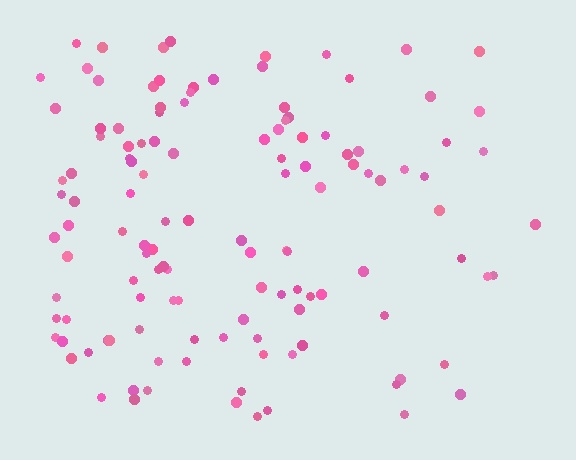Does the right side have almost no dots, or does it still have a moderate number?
Still a moderate number, just noticeably fewer than the left.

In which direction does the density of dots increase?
From right to left, with the left side densest.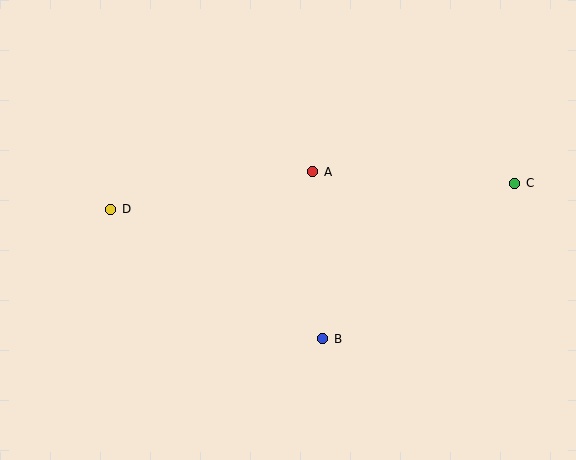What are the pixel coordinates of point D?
Point D is at (111, 209).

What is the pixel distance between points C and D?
The distance between C and D is 405 pixels.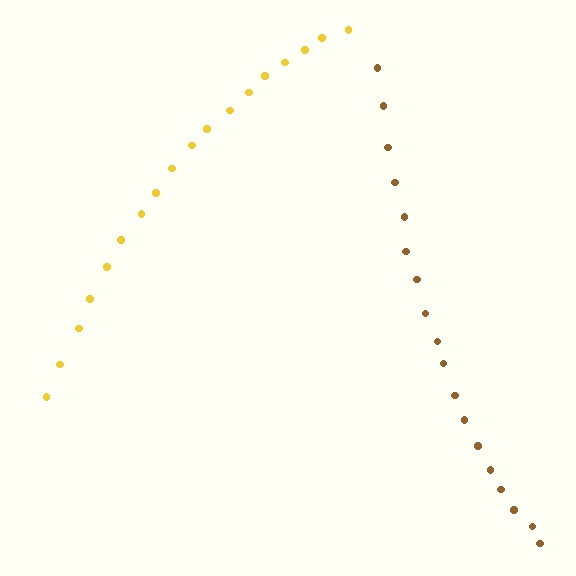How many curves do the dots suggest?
There are 2 distinct paths.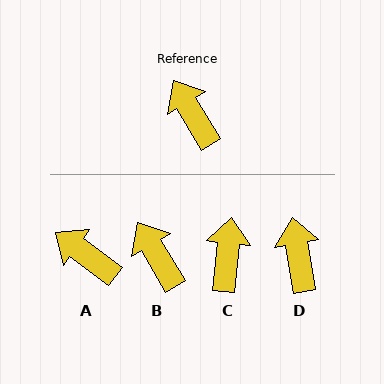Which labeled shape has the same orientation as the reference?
B.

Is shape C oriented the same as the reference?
No, it is off by about 37 degrees.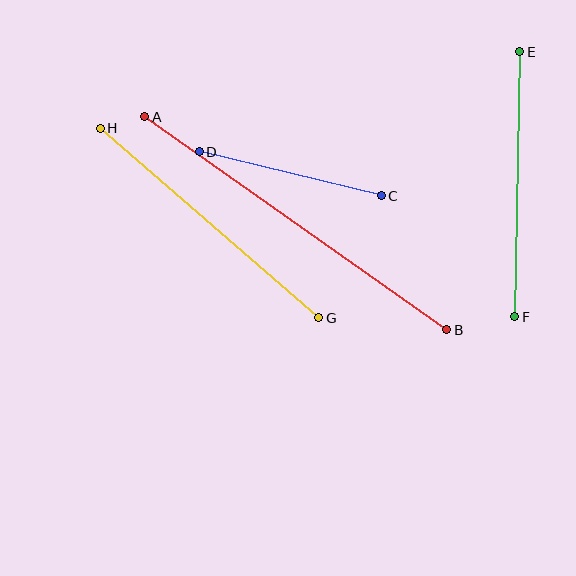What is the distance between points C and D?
The distance is approximately 187 pixels.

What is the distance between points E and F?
The distance is approximately 265 pixels.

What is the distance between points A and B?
The distance is approximately 370 pixels.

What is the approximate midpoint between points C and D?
The midpoint is at approximately (290, 174) pixels.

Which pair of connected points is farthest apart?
Points A and B are farthest apart.